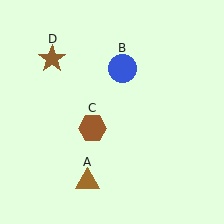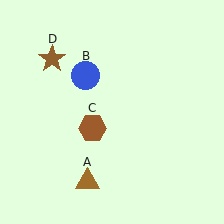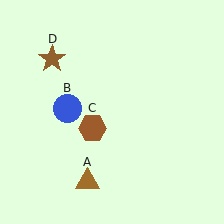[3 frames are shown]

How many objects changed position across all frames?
1 object changed position: blue circle (object B).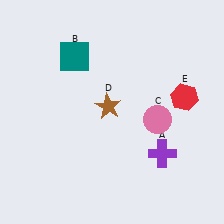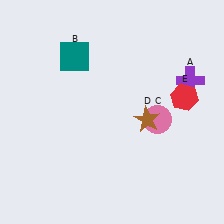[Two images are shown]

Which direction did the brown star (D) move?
The brown star (D) moved right.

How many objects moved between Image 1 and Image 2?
2 objects moved between the two images.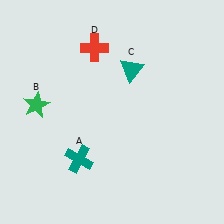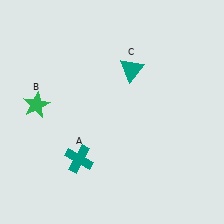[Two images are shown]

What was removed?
The red cross (D) was removed in Image 2.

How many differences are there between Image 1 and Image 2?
There is 1 difference between the two images.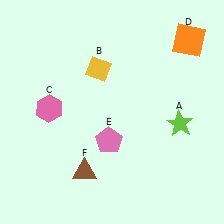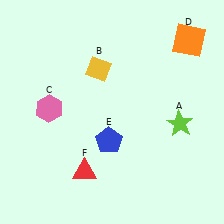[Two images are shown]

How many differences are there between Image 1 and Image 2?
There are 2 differences between the two images.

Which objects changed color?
E changed from pink to blue. F changed from brown to red.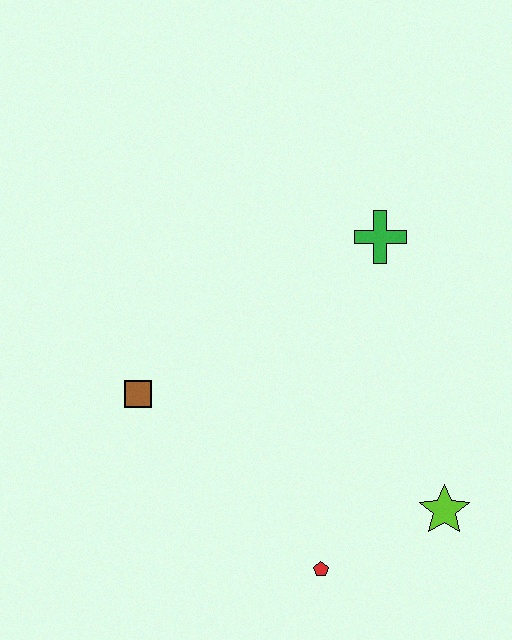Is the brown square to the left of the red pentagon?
Yes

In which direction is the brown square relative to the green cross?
The brown square is to the left of the green cross.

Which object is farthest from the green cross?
The red pentagon is farthest from the green cross.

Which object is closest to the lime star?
The red pentagon is closest to the lime star.